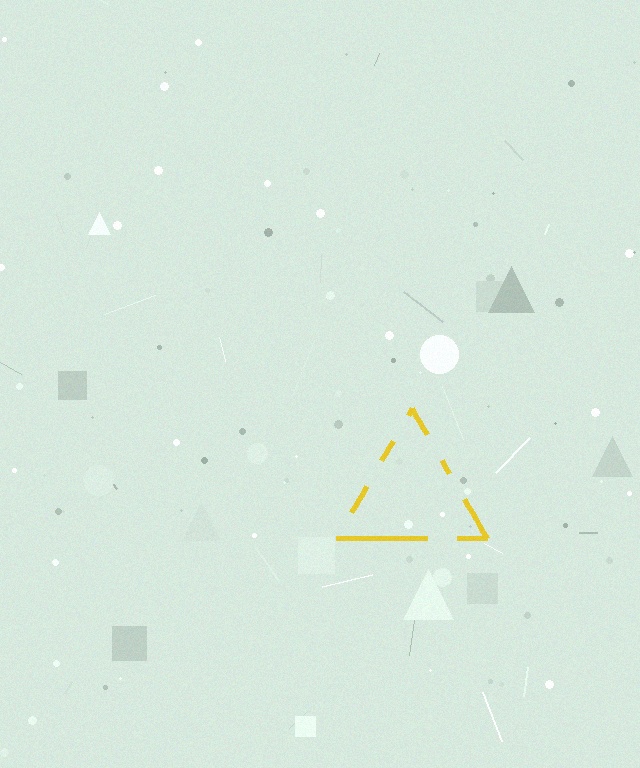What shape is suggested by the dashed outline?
The dashed outline suggests a triangle.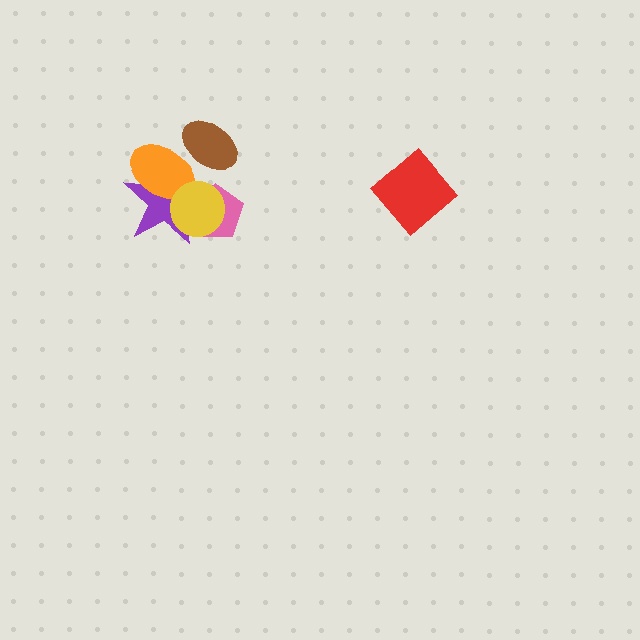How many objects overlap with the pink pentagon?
2 objects overlap with the pink pentagon.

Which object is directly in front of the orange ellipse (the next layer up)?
The yellow circle is directly in front of the orange ellipse.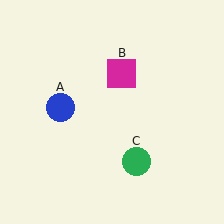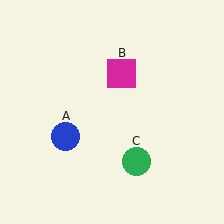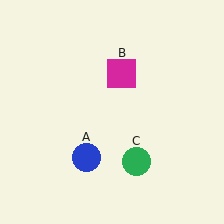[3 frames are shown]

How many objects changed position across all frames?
1 object changed position: blue circle (object A).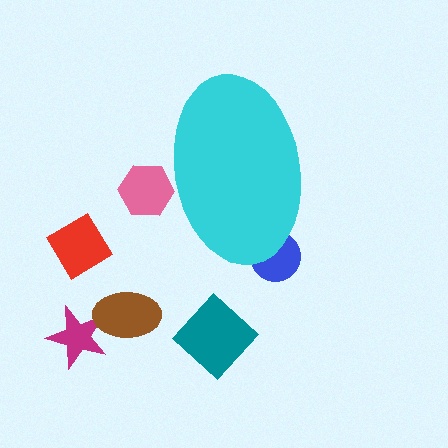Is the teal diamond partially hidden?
No, the teal diamond is fully visible.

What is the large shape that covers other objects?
A cyan ellipse.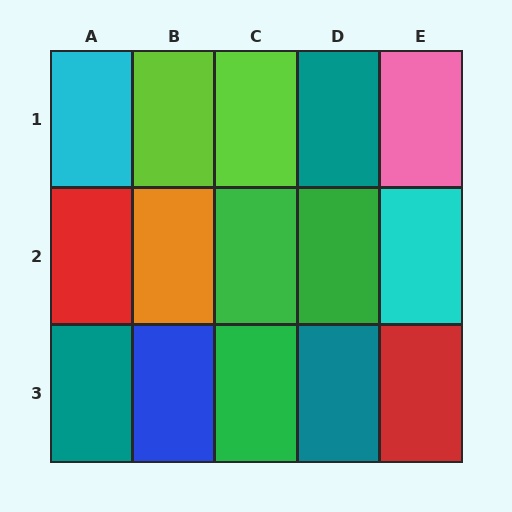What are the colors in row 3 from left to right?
Teal, blue, green, teal, red.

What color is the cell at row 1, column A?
Cyan.